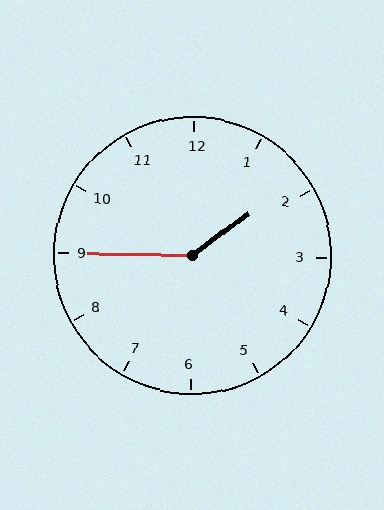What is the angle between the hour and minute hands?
Approximately 142 degrees.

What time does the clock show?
1:45.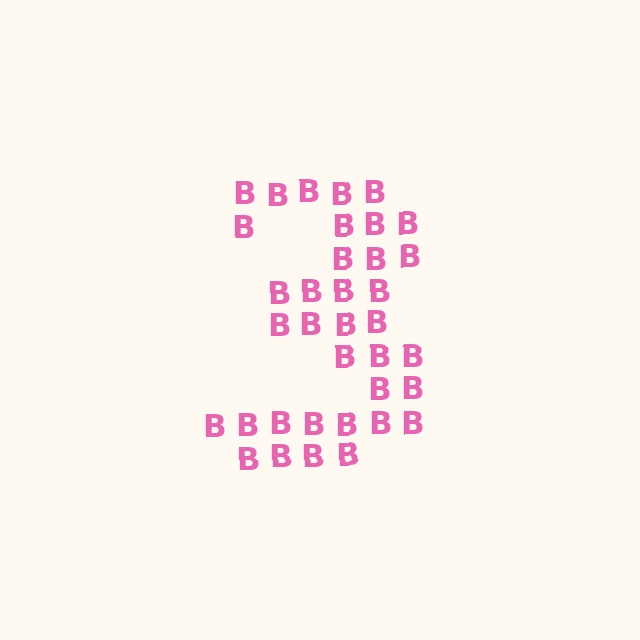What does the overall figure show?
The overall figure shows the digit 3.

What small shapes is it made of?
It is made of small letter B's.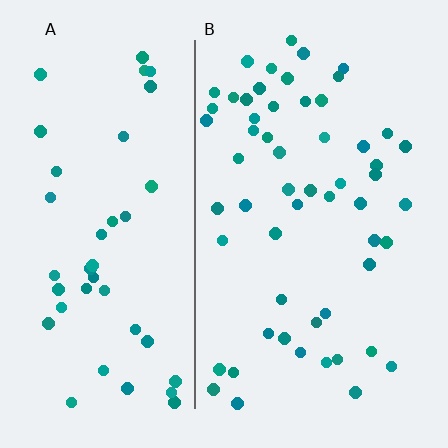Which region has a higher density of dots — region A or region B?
B (the right).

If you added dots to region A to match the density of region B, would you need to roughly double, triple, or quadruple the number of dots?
Approximately double.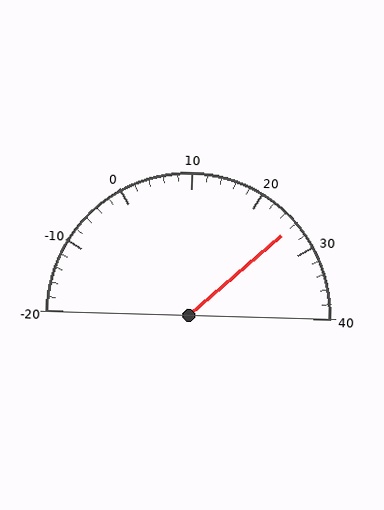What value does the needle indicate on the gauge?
The needle indicates approximately 26.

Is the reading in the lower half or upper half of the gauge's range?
The reading is in the upper half of the range (-20 to 40).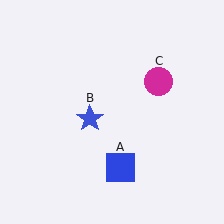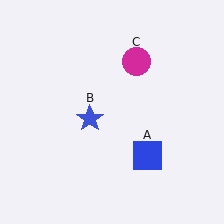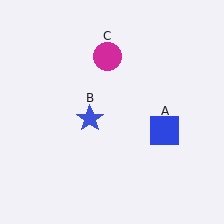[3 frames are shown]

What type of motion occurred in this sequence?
The blue square (object A), magenta circle (object C) rotated counterclockwise around the center of the scene.